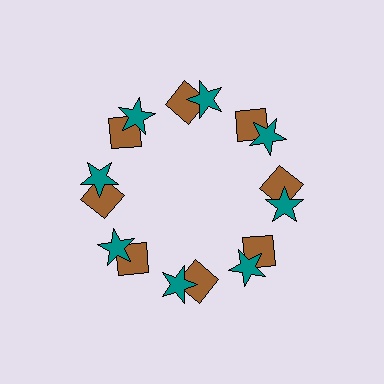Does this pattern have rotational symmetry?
Yes, this pattern has 8-fold rotational symmetry. It looks the same after rotating 45 degrees around the center.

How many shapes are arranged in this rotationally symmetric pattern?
There are 16 shapes, arranged in 8 groups of 2.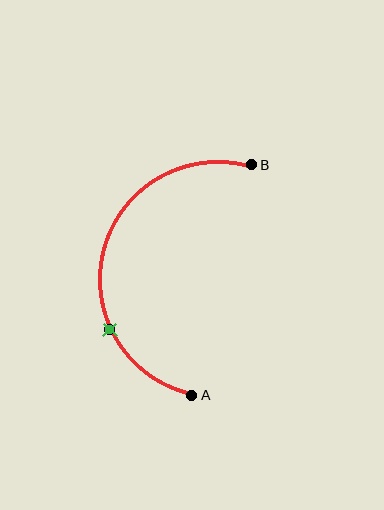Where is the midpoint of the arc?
The arc midpoint is the point on the curve farthest from the straight line joining A and B. It sits to the left of that line.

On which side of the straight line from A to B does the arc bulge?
The arc bulges to the left of the straight line connecting A and B.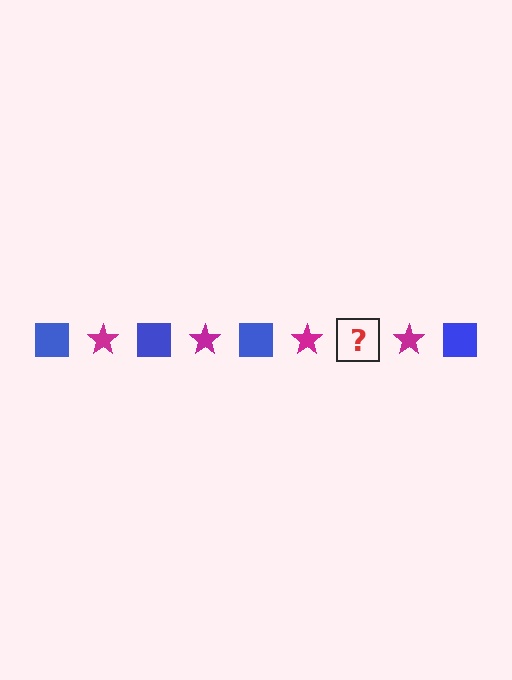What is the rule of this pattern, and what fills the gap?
The rule is that the pattern alternates between blue square and magenta star. The gap should be filled with a blue square.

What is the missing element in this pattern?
The missing element is a blue square.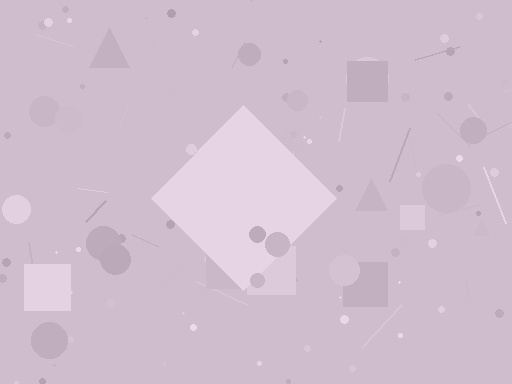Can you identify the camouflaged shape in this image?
The camouflaged shape is a diamond.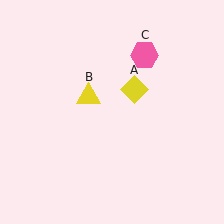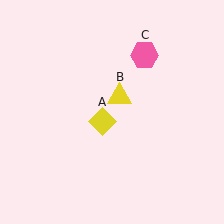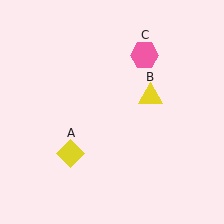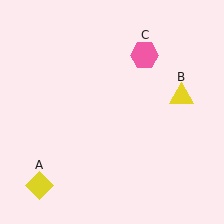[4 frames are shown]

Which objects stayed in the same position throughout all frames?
Pink hexagon (object C) remained stationary.